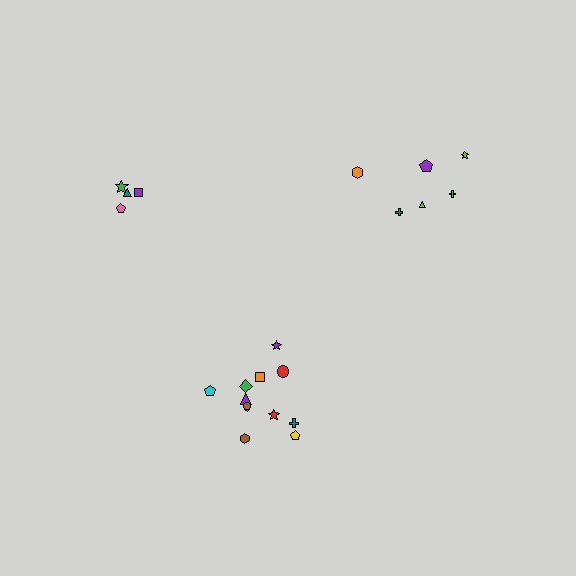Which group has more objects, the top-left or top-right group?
The top-right group.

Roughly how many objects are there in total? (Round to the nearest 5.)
Roughly 20 objects in total.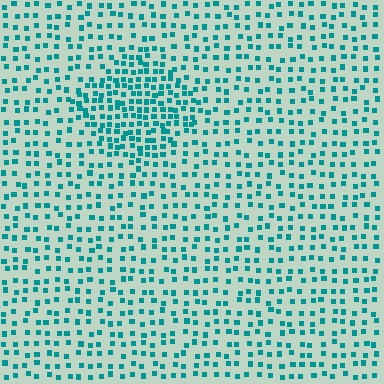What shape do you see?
I see a diamond.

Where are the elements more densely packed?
The elements are more densely packed inside the diamond boundary.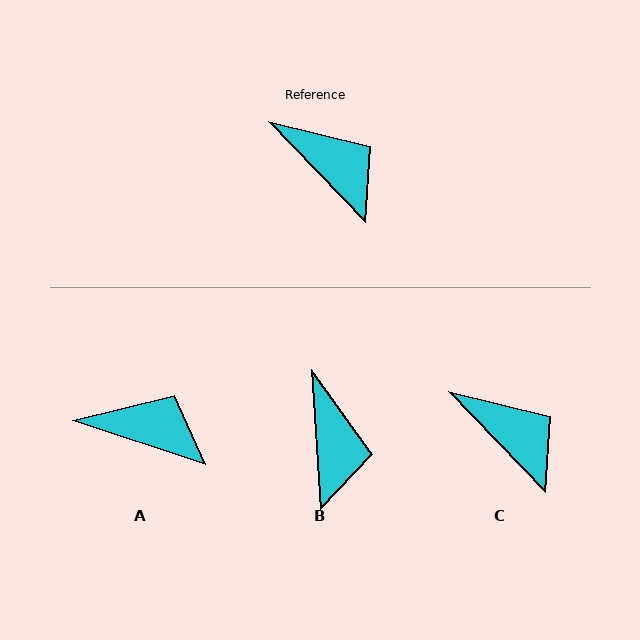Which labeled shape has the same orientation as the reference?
C.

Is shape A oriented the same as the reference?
No, it is off by about 28 degrees.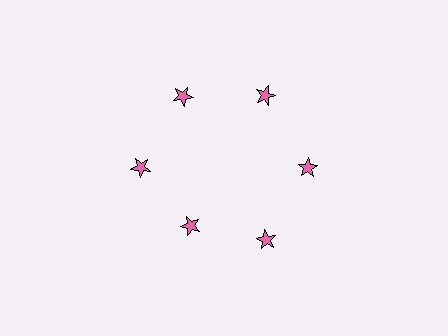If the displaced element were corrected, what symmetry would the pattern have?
It would have 6-fold rotational symmetry — the pattern would map onto itself every 60 degrees.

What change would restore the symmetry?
The symmetry would be restored by moving it outward, back onto the ring so that all 6 stars sit at equal angles and equal distance from the center.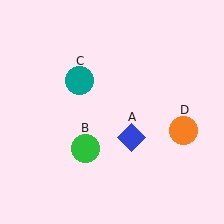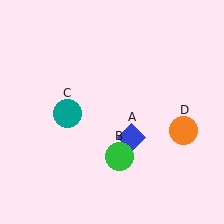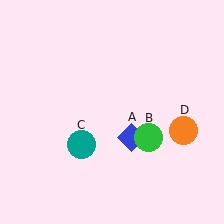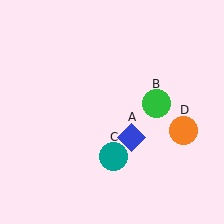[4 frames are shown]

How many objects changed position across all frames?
2 objects changed position: green circle (object B), teal circle (object C).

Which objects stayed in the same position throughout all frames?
Blue diamond (object A) and orange circle (object D) remained stationary.